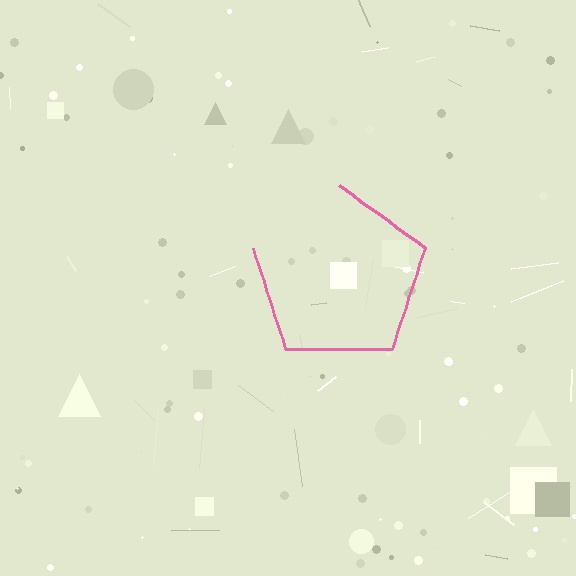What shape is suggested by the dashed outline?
The dashed outline suggests a pentagon.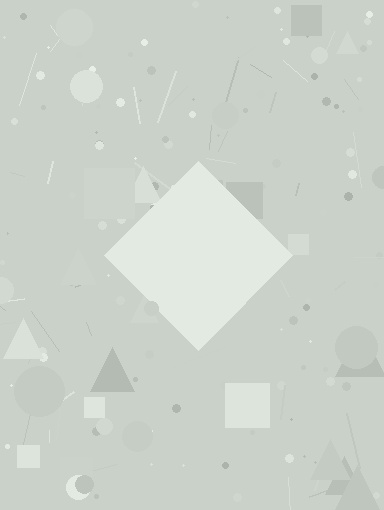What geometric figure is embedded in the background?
A diamond is embedded in the background.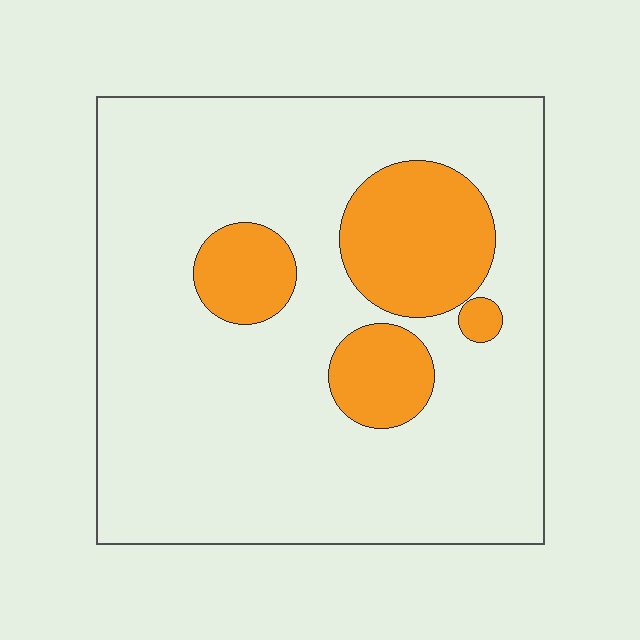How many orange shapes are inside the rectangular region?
4.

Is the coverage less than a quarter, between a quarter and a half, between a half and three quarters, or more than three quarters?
Less than a quarter.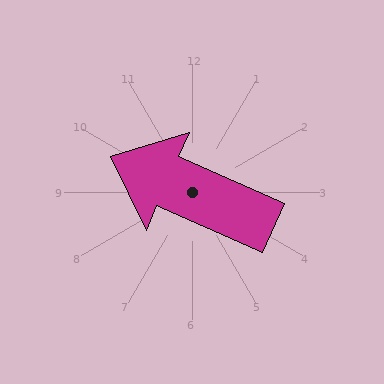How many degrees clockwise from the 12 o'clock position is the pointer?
Approximately 294 degrees.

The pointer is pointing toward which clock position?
Roughly 10 o'clock.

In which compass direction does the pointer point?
Northwest.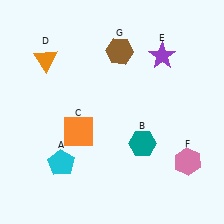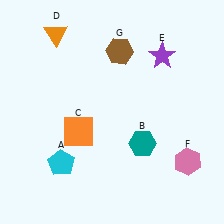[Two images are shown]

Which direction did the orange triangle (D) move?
The orange triangle (D) moved up.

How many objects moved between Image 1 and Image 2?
1 object moved between the two images.